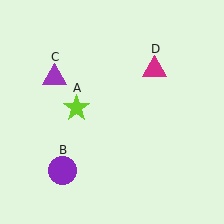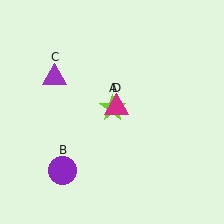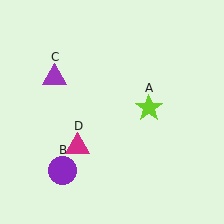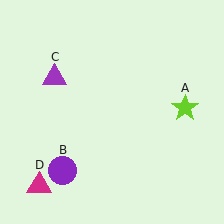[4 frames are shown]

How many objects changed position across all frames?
2 objects changed position: lime star (object A), magenta triangle (object D).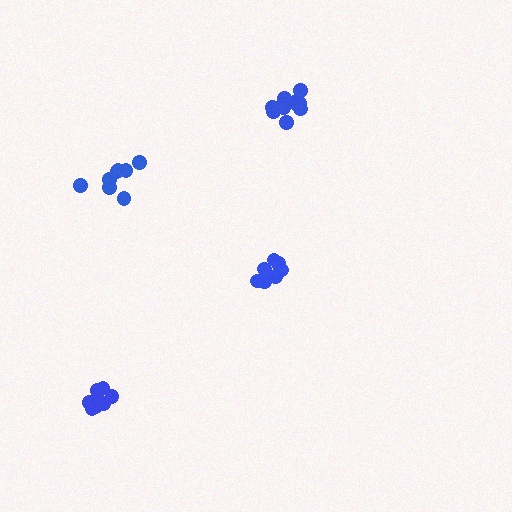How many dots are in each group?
Group 1: 7 dots, Group 2: 10 dots, Group 3: 8 dots, Group 4: 9 dots (34 total).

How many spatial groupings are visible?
There are 4 spatial groupings.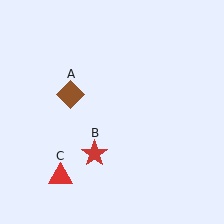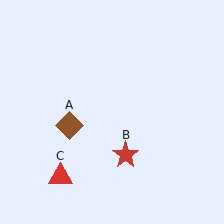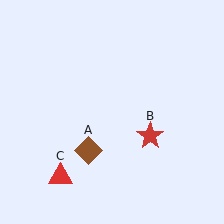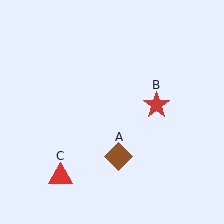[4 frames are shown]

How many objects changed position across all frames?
2 objects changed position: brown diamond (object A), red star (object B).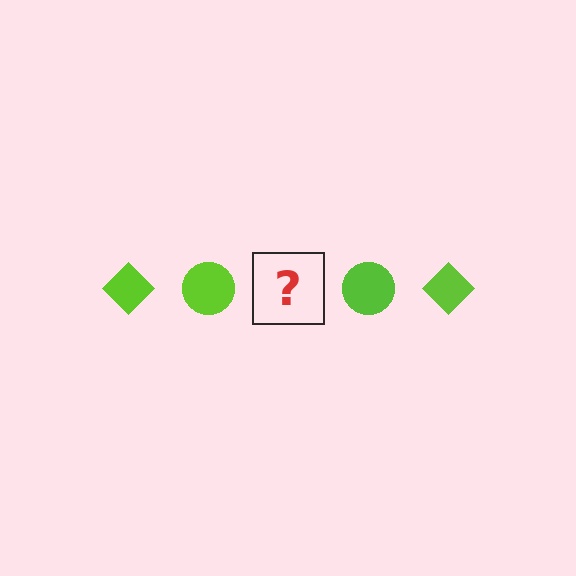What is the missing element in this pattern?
The missing element is a lime diamond.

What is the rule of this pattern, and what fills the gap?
The rule is that the pattern cycles through diamond, circle shapes in lime. The gap should be filled with a lime diamond.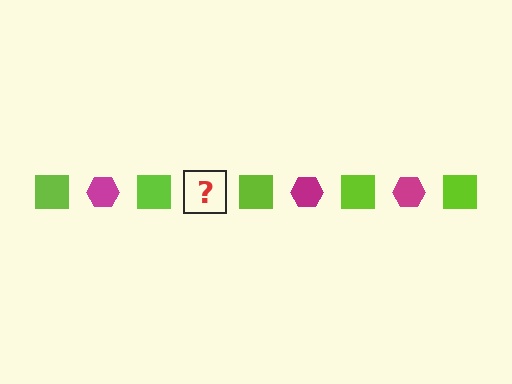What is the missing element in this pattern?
The missing element is a magenta hexagon.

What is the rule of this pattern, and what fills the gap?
The rule is that the pattern alternates between lime square and magenta hexagon. The gap should be filled with a magenta hexagon.